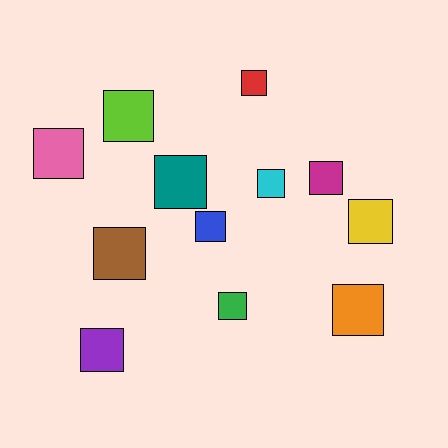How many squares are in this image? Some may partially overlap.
There are 12 squares.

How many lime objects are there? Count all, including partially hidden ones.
There is 1 lime object.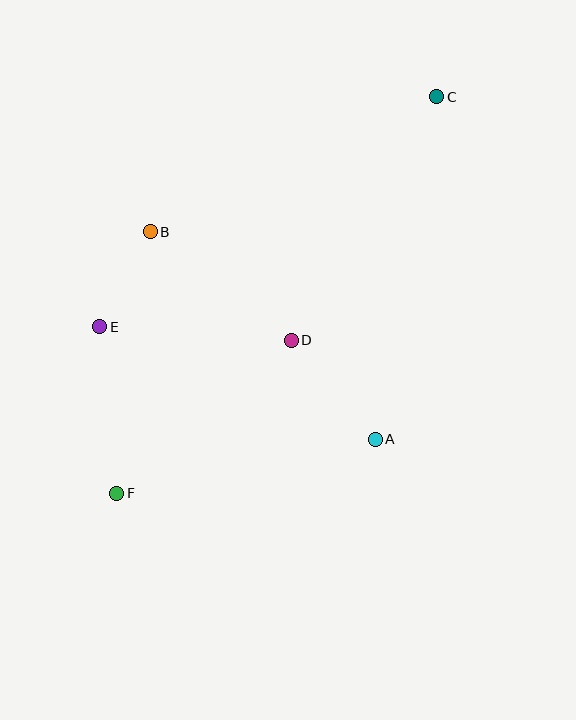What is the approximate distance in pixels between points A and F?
The distance between A and F is approximately 264 pixels.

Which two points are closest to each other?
Points B and E are closest to each other.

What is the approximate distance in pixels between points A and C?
The distance between A and C is approximately 348 pixels.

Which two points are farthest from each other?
Points C and F are farthest from each other.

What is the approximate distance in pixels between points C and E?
The distance between C and E is approximately 408 pixels.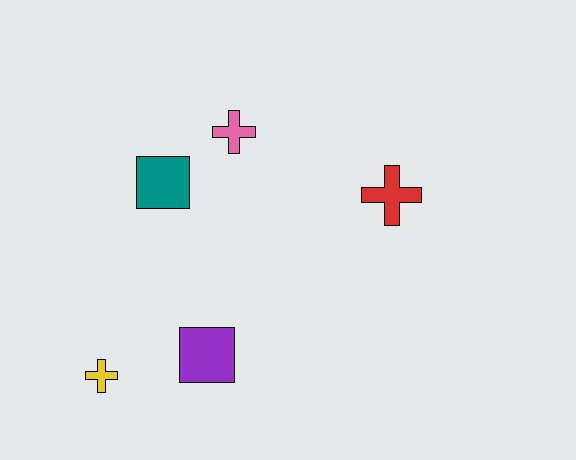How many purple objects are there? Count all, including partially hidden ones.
There is 1 purple object.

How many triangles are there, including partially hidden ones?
There are no triangles.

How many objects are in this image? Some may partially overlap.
There are 5 objects.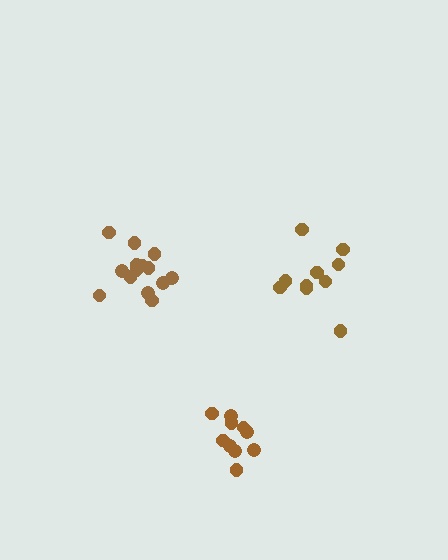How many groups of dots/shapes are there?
There are 3 groups.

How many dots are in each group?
Group 1: 10 dots, Group 2: 14 dots, Group 3: 10 dots (34 total).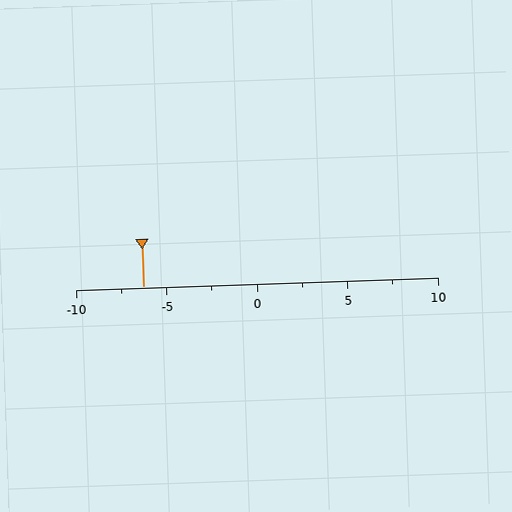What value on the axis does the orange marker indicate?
The marker indicates approximately -6.2.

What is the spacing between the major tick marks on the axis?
The major ticks are spaced 5 apart.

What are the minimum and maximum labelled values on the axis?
The axis runs from -10 to 10.